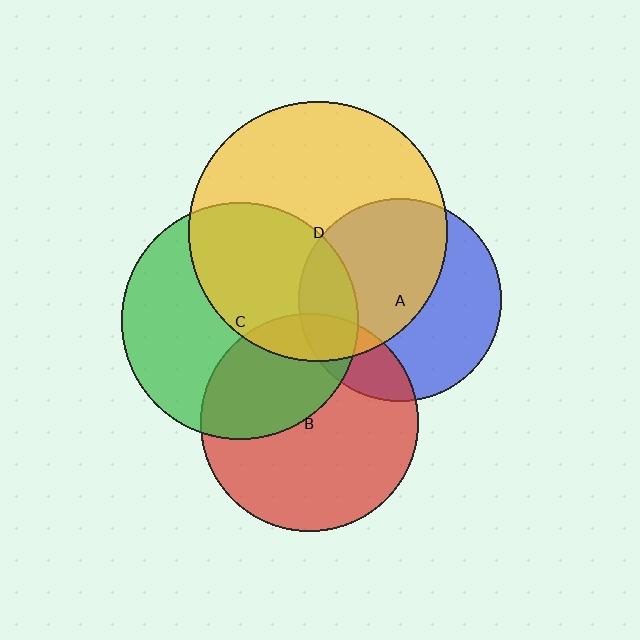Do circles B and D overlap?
Yes.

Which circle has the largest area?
Circle D (yellow).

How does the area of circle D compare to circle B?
Approximately 1.4 times.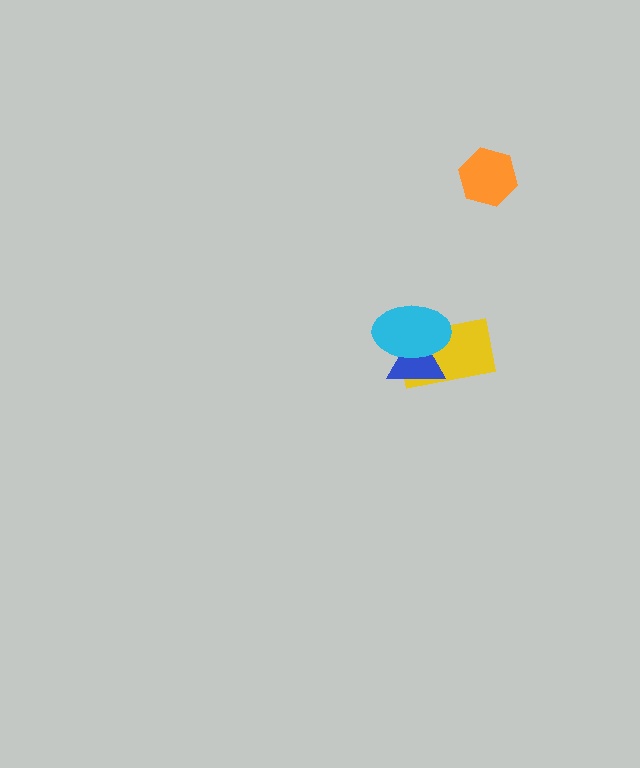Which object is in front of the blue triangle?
The cyan ellipse is in front of the blue triangle.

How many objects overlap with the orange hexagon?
0 objects overlap with the orange hexagon.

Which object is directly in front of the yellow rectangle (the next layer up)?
The blue triangle is directly in front of the yellow rectangle.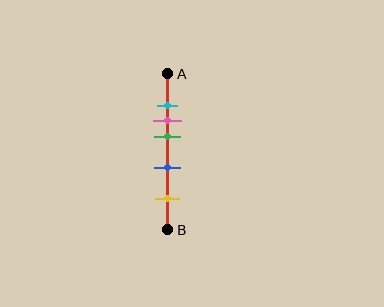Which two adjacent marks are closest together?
The cyan and pink marks are the closest adjacent pair.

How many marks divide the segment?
There are 5 marks dividing the segment.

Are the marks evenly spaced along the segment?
No, the marks are not evenly spaced.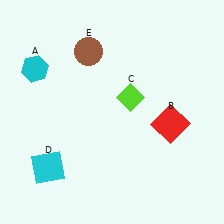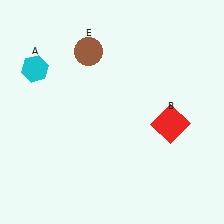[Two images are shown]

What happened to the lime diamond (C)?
The lime diamond (C) was removed in Image 2. It was in the top-right area of Image 1.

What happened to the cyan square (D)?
The cyan square (D) was removed in Image 2. It was in the bottom-left area of Image 1.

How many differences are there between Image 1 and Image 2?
There are 2 differences between the two images.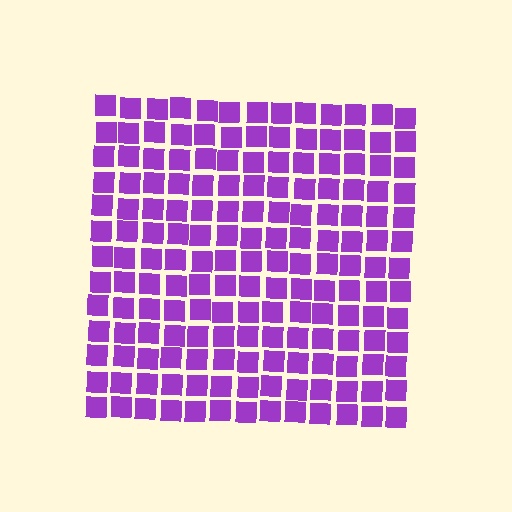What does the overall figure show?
The overall figure shows a square.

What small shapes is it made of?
It is made of small squares.